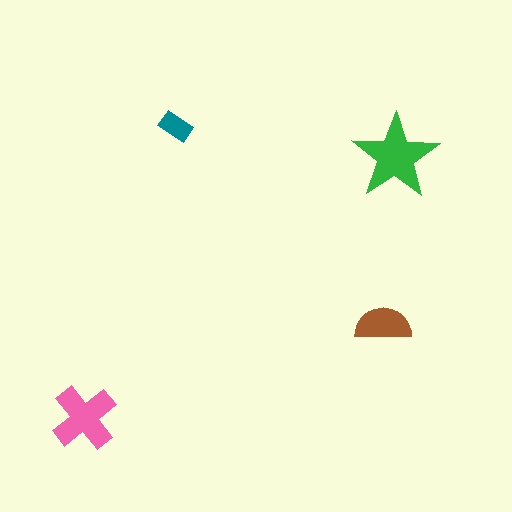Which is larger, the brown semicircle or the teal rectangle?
The brown semicircle.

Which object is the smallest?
The teal rectangle.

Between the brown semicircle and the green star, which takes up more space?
The green star.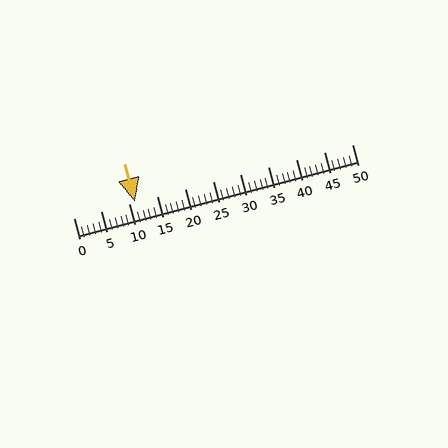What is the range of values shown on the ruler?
The ruler shows values from 0 to 50.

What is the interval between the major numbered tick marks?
The major tick marks are spaced 5 units apart.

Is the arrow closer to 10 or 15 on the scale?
The arrow is closer to 10.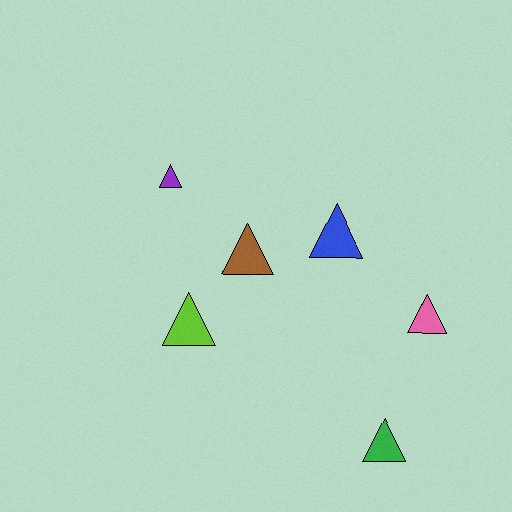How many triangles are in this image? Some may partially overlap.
There are 6 triangles.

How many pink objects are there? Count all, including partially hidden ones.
There is 1 pink object.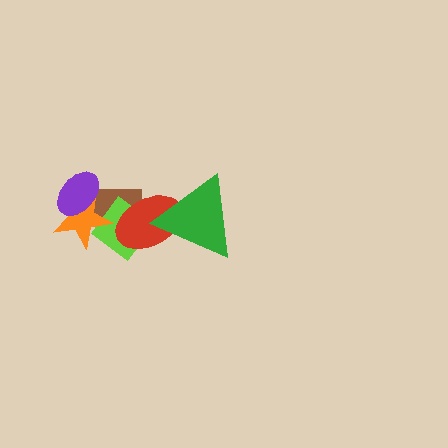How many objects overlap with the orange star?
3 objects overlap with the orange star.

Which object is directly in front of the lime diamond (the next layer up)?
The orange star is directly in front of the lime diamond.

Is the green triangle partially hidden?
No, no other shape covers it.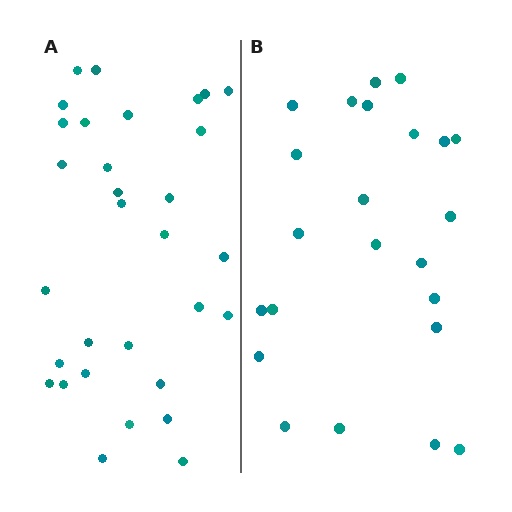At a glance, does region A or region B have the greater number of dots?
Region A (the left region) has more dots.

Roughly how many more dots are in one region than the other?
Region A has roughly 8 or so more dots than region B.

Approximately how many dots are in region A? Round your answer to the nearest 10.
About 30 dots. (The exact count is 31, which rounds to 30.)